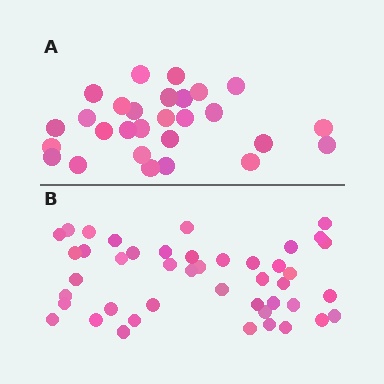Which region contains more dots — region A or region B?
Region B (the bottom region) has more dots.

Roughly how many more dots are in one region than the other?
Region B has approximately 15 more dots than region A.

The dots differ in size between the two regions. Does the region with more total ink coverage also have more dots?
No. Region A has more total ink coverage because its dots are larger, but region B actually contains more individual dots. Total area can be misleading — the number of items is what matters here.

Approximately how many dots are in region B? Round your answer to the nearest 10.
About 40 dots. (The exact count is 44, which rounds to 40.)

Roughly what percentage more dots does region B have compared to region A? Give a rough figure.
About 55% more.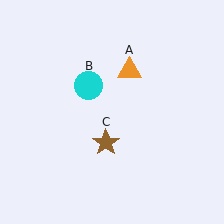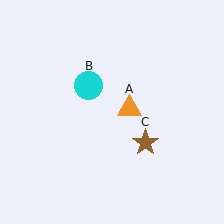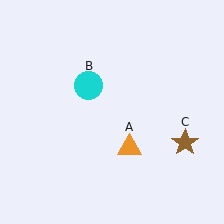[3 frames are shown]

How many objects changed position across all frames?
2 objects changed position: orange triangle (object A), brown star (object C).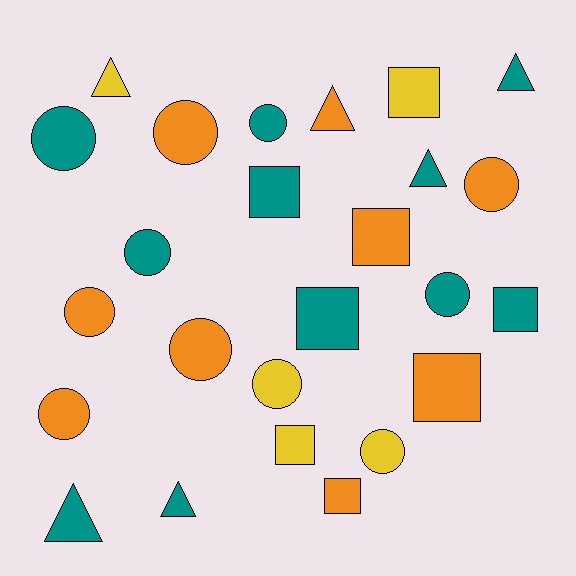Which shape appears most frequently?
Circle, with 11 objects.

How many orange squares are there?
There are 3 orange squares.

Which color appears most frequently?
Teal, with 11 objects.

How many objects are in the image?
There are 25 objects.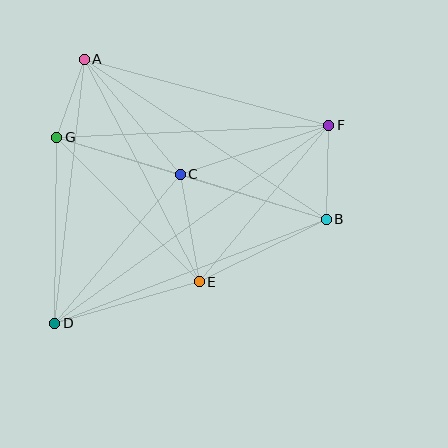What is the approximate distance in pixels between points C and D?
The distance between C and D is approximately 195 pixels.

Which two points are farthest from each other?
Points D and F are farthest from each other.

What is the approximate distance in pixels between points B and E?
The distance between B and E is approximately 141 pixels.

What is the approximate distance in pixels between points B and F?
The distance between B and F is approximately 94 pixels.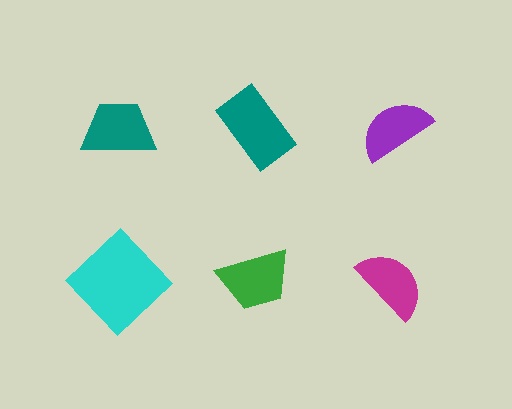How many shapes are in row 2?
3 shapes.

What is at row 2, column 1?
A cyan diamond.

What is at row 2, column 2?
A green trapezoid.